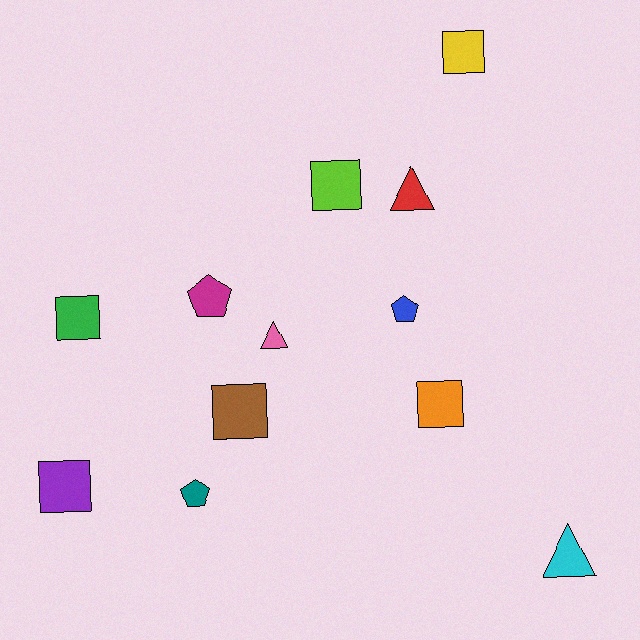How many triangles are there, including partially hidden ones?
There are 3 triangles.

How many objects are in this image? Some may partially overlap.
There are 12 objects.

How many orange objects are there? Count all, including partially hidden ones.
There is 1 orange object.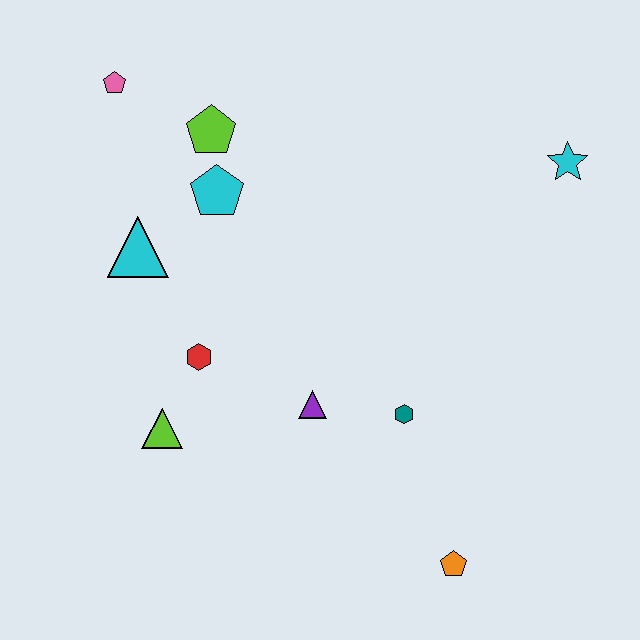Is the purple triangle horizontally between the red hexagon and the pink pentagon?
No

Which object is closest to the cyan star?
The teal hexagon is closest to the cyan star.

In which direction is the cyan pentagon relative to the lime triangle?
The cyan pentagon is above the lime triangle.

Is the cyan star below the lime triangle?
No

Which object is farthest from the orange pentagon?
The pink pentagon is farthest from the orange pentagon.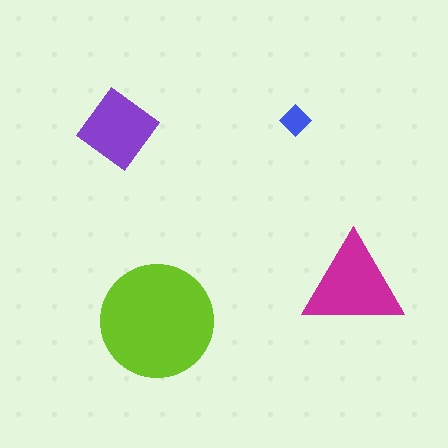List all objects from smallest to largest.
The blue diamond, the purple diamond, the magenta triangle, the lime circle.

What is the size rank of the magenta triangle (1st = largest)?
2nd.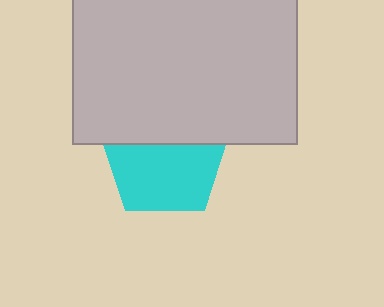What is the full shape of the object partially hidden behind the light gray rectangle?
The partially hidden object is a cyan pentagon.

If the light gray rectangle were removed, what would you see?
You would see the complete cyan pentagon.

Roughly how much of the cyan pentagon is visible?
About half of it is visible (roughly 61%).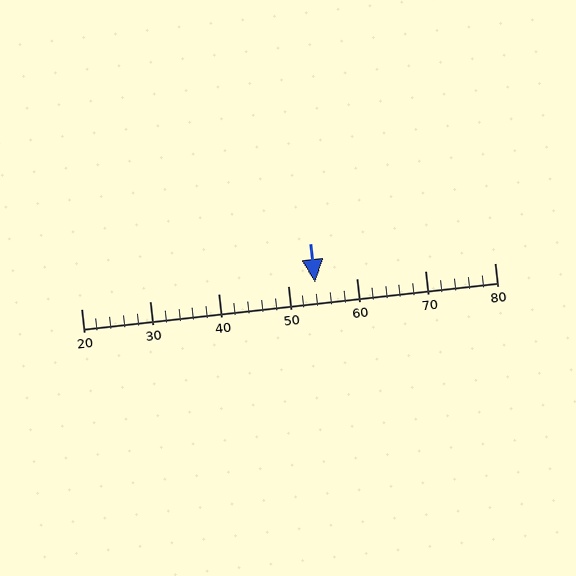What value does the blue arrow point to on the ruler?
The blue arrow points to approximately 54.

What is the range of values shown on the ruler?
The ruler shows values from 20 to 80.